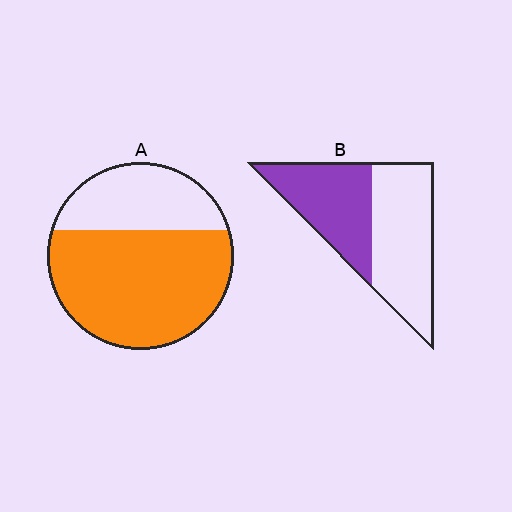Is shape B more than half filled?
No.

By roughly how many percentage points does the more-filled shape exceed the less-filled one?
By roughly 25 percentage points (A over B).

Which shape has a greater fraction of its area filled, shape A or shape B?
Shape A.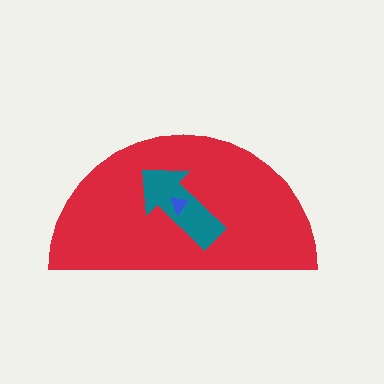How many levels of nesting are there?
3.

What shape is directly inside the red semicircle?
The teal arrow.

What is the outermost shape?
The red semicircle.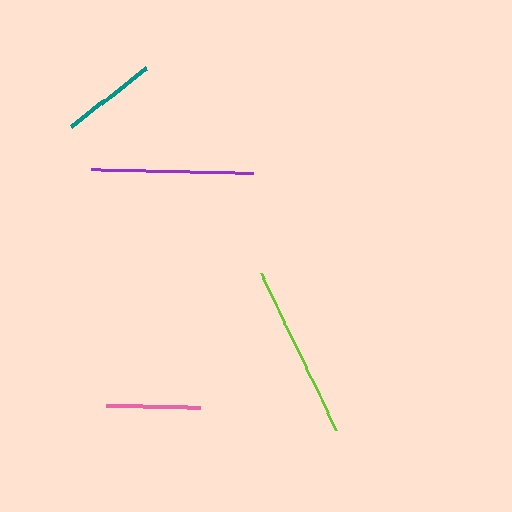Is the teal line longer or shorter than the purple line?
The purple line is longer than the teal line.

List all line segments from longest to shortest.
From longest to shortest: lime, purple, teal, pink.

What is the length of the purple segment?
The purple segment is approximately 162 pixels long.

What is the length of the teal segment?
The teal segment is approximately 95 pixels long.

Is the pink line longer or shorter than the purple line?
The purple line is longer than the pink line.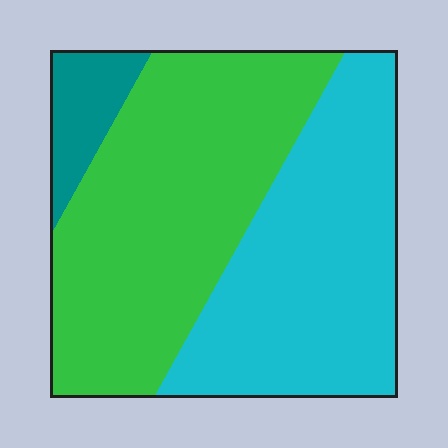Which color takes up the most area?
Green, at roughly 50%.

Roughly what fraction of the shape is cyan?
Cyan takes up between a third and a half of the shape.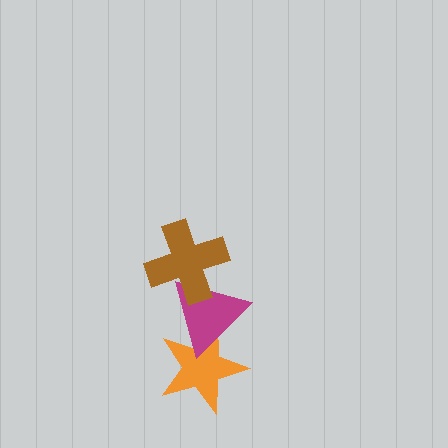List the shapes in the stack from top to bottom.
From top to bottom: the brown cross, the magenta triangle, the orange star.